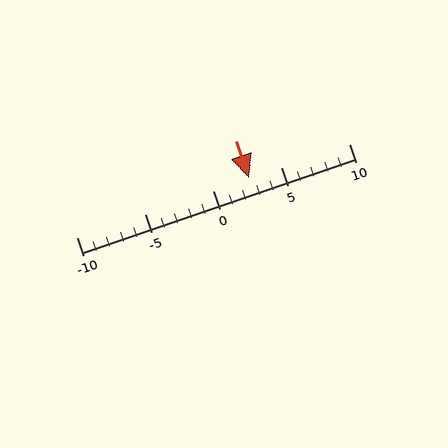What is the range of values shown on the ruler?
The ruler shows values from -10 to 10.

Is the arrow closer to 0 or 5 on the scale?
The arrow is closer to 5.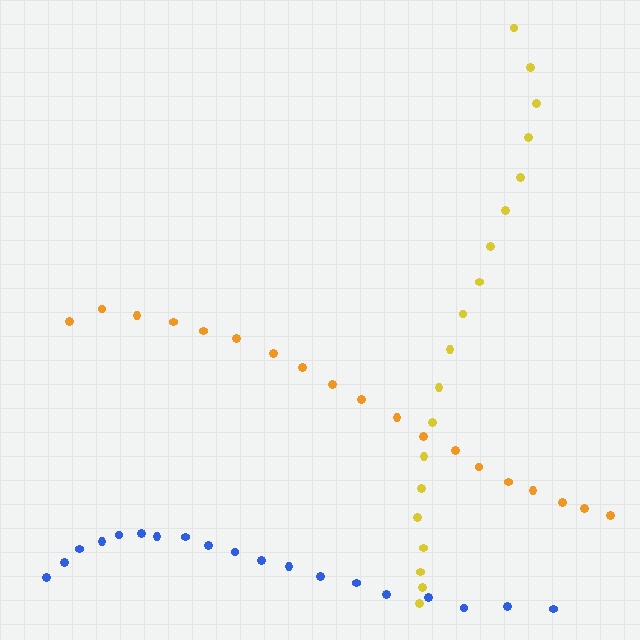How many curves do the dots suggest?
There are 3 distinct paths.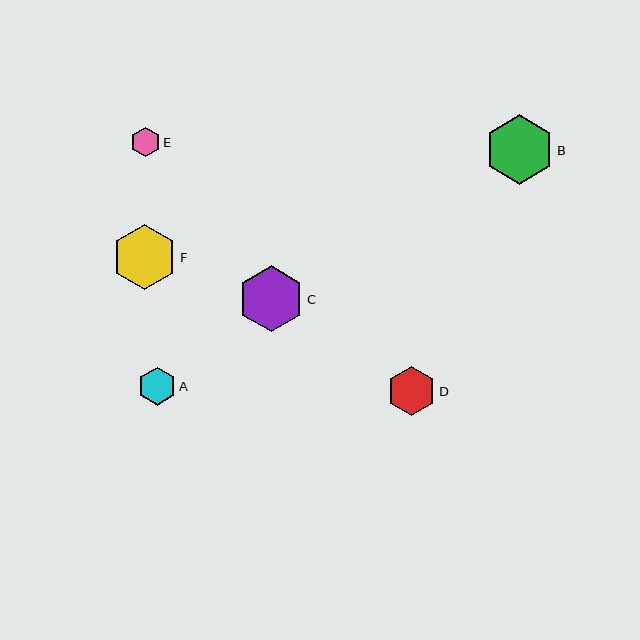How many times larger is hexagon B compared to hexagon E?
Hexagon B is approximately 2.3 times the size of hexagon E.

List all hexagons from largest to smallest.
From largest to smallest: B, C, F, D, A, E.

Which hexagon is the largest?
Hexagon B is the largest with a size of approximately 69 pixels.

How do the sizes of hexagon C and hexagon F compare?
Hexagon C and hexagon F are approximately the same size.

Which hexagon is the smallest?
Hexagon E is the smallest with a size of approximately 30 pixels.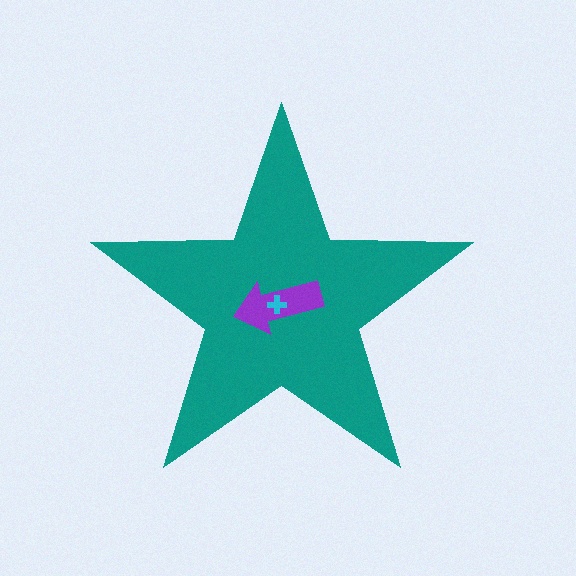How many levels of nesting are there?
3.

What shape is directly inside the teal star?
The purple arrow.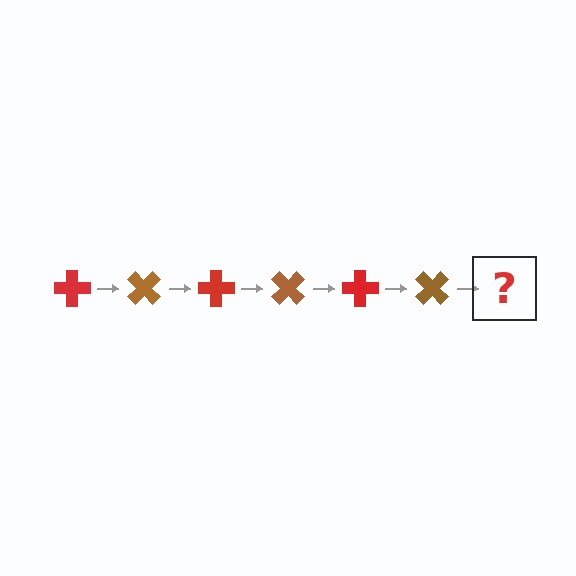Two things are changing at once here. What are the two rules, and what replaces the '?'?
The two rules are that it rotates 45 degrees each step and the color cycles through red and brown. The '?' should be a red cross, rotated 270 degrees from the start.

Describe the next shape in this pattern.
It should be a red cross, rotated 270 degrees from the start.